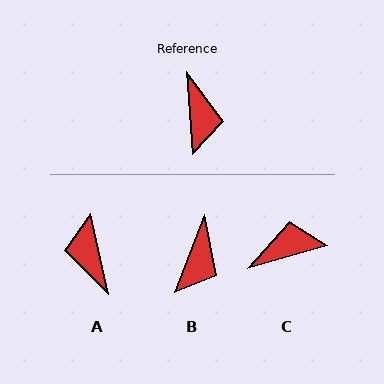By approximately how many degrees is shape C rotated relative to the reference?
Approximately 102 degrees counter-clockwise.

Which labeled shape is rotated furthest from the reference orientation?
A, about 171 degrees away.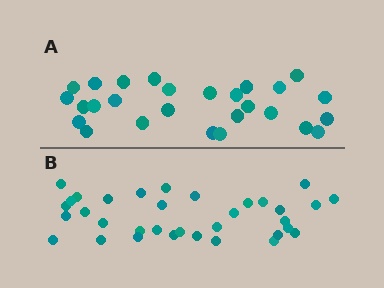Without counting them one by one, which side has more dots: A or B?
Region B (the bottom region) has more dots.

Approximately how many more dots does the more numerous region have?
Region B has roughly 8 or so more dots than region A.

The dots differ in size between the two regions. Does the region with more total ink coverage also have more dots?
No. Region A has more total ink coverage because its dots are larger, but region B actually contains more individual dots. Total area can be misleading — the number of items is what matters here.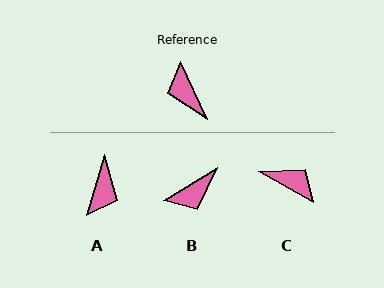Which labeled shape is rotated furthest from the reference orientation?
C, about 145 degrees away.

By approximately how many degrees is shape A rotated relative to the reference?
Approximately 138 degrees counter-clockwise.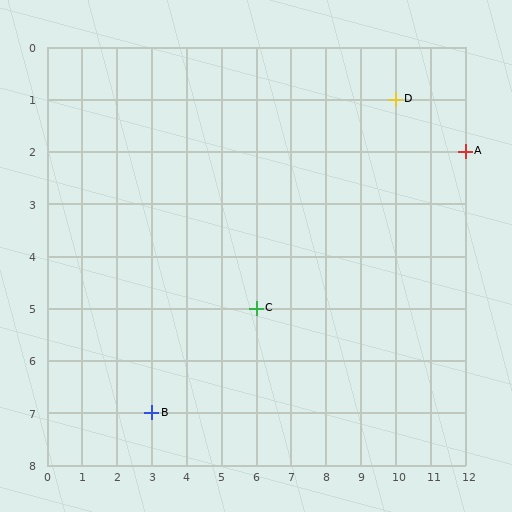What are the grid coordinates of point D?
Point D is at grid coordinates (10, 1).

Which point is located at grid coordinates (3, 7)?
Point B is at (3, 7).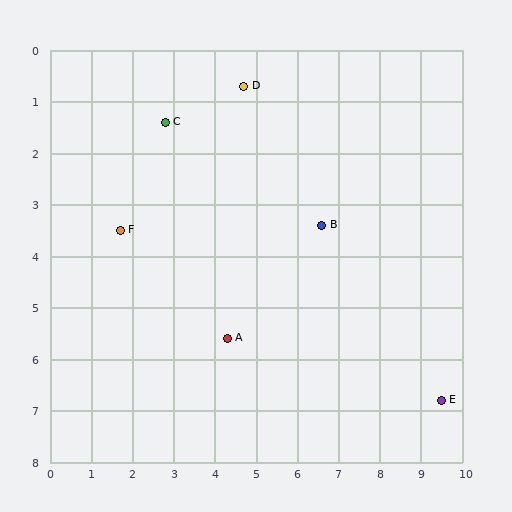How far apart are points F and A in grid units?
Points F and A are about 3.3 grid units apart.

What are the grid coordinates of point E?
Point E is at approximately (9.5, 6.8).